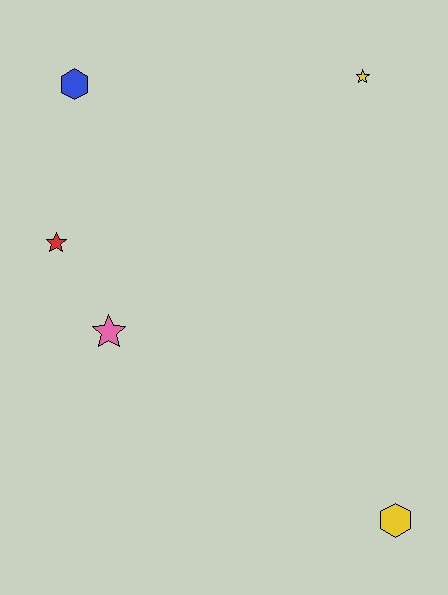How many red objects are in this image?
There is 1 red object.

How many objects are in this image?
There are 5 objects.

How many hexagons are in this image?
There are 2 hexagons.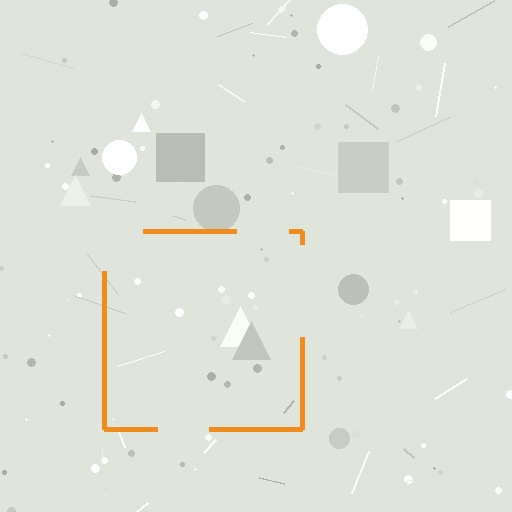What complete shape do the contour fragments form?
The contour fragments form a square.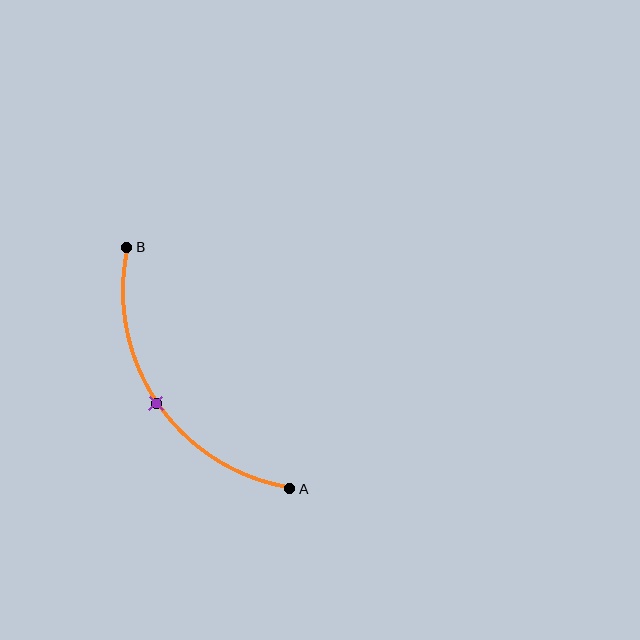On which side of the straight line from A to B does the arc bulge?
The arc bulges below and to the left of the straight line connecting A and B.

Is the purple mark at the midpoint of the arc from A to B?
Yes. The purple mark lies on the arc at equal arc-length from both A and B — it is the arc midpoint.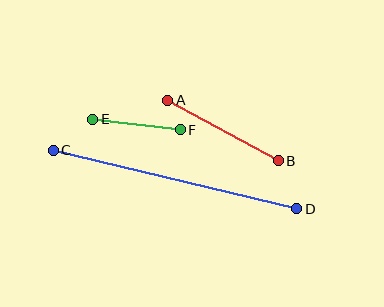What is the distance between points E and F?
The distance is approximately 88 pixels.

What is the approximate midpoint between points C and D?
The midpoint is at approximately (175, 180) pixels.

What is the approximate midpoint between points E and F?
The midpoint is at approximately (137, 125) pixels.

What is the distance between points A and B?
The distance is approximately 126 pixels.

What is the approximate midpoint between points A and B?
The midpoint is at approximately (223, 130) pixels.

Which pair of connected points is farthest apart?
Points C and D are farthest apart.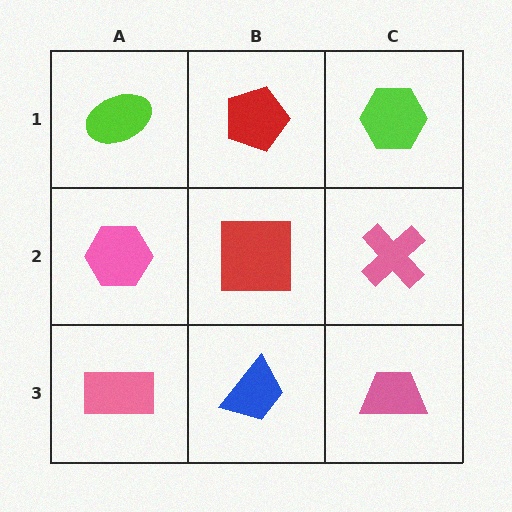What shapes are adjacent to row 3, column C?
A pink cross (row 2, column C), a blue trapezoid (row 3, column B).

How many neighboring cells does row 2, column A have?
3.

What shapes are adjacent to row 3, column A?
A pink hexagon (row 2, column A), a blue trapezoid (row 3, column B).